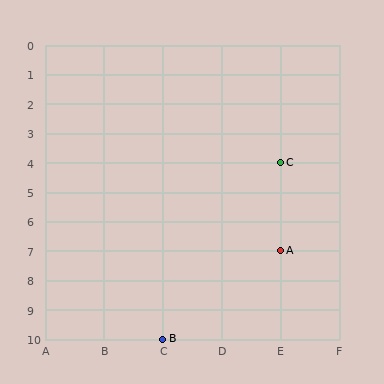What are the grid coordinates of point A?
Point A is at grid coordinates (E, 7).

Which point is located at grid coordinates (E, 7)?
Point A is at (E, 7).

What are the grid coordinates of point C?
Point C is at grid coordinates (E, 4).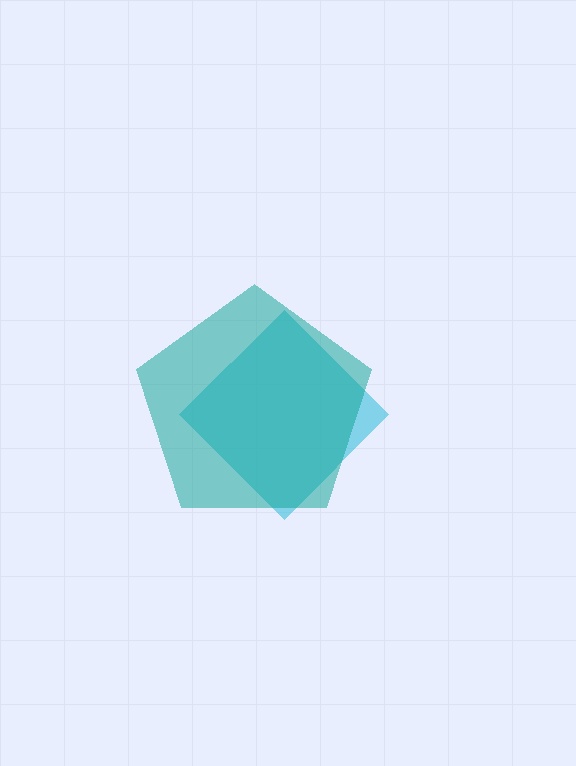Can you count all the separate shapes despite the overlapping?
Yes, there are 2 separate shapes.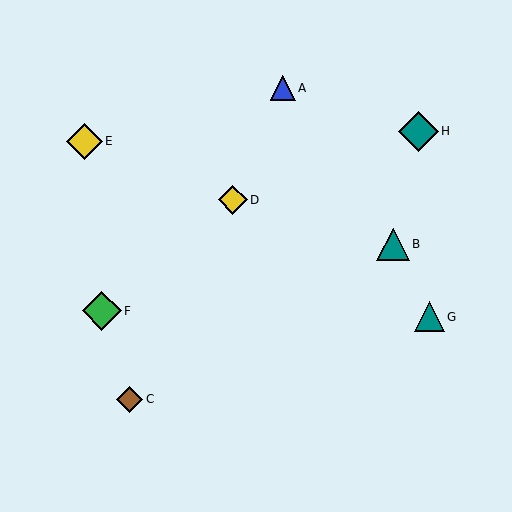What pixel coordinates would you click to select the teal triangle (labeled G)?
Click at (429, 317) to select the teal triangle G.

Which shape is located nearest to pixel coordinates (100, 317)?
The green diamond (labeled F) at (102, 311) is nearest to that location.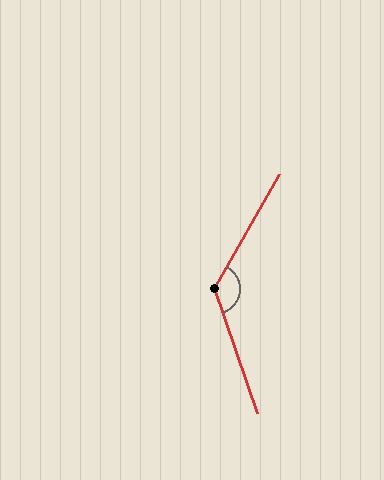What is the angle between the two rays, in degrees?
Approximately 132 degrees.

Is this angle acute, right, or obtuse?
It is obtuse.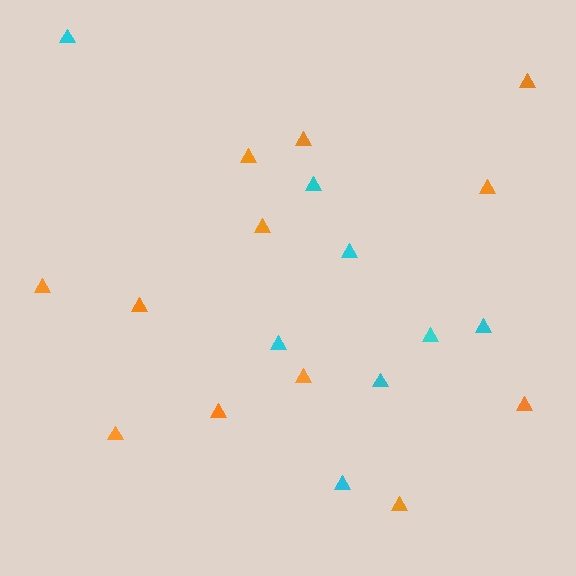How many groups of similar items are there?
There are 2 groups: one group of cyan triangles (8) and one group of orange triangles (12).